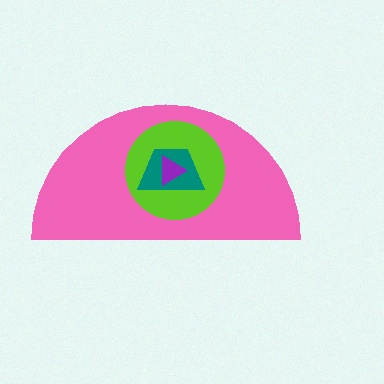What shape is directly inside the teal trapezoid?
The purple triangle.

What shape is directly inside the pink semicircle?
The lime circle.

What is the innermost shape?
The purple triangle.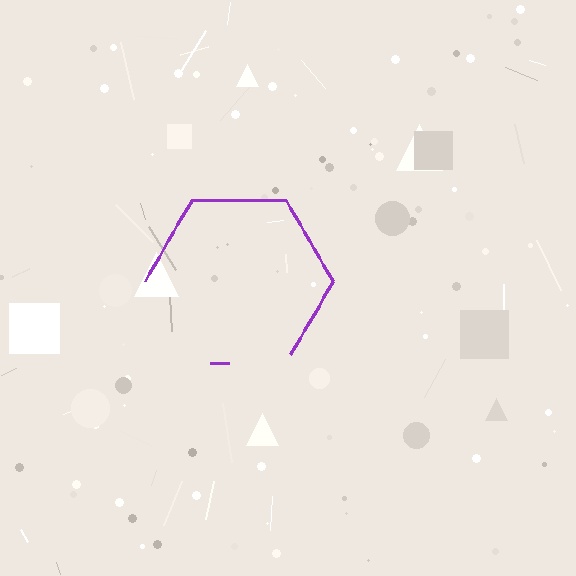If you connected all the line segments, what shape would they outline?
They would outline a hexagon.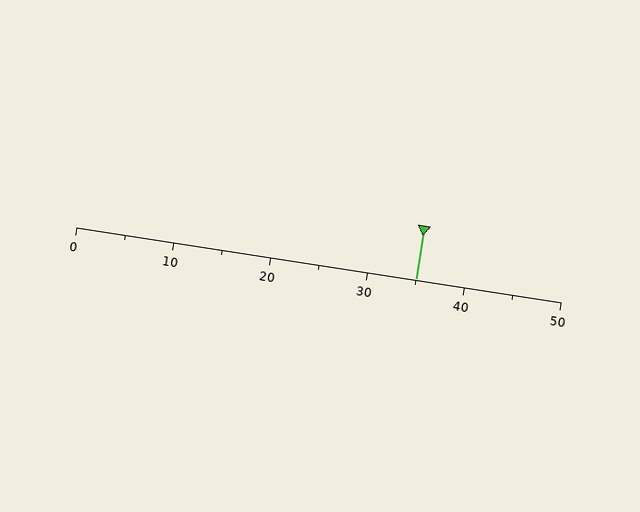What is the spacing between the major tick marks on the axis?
The major ticks are spaced 10 apart.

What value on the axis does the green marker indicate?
The marker indicates approximately 35.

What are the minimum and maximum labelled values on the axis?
The axis runs from 0 to 50.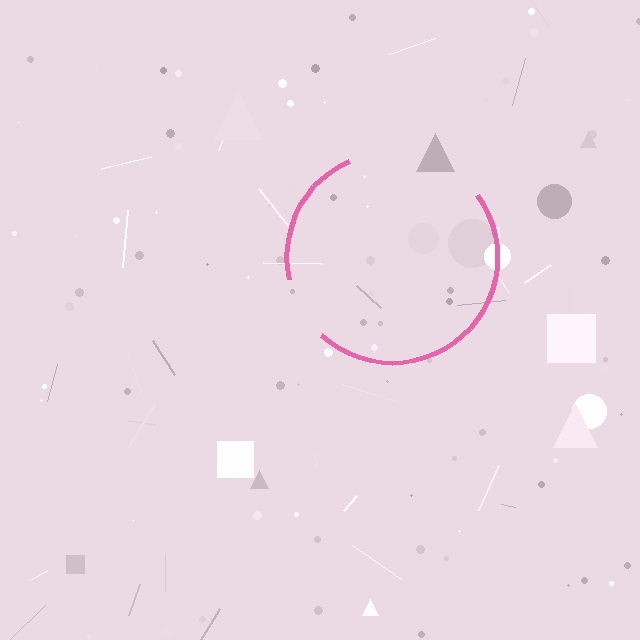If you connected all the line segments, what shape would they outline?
They would outline a circle.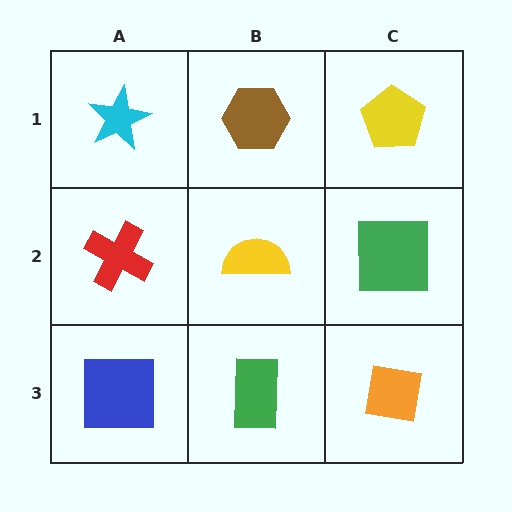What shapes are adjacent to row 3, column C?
A green square (row 2, column C), a green rectangle (row 3, column B).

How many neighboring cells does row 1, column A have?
2.